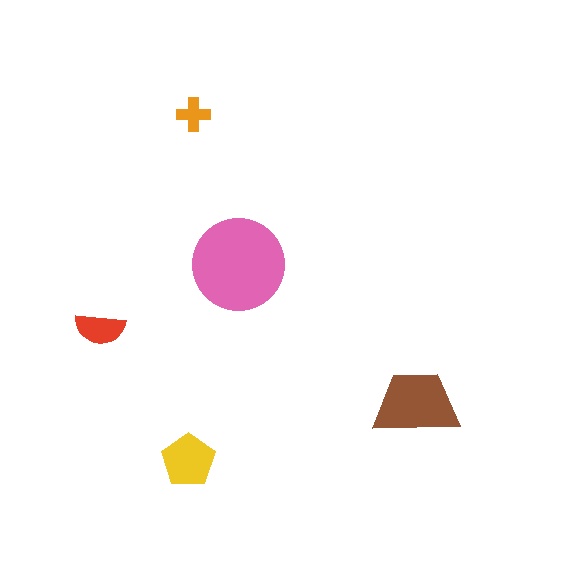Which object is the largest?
The pink circle.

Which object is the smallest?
The orange cross.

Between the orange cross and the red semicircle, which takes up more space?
The red semicircle.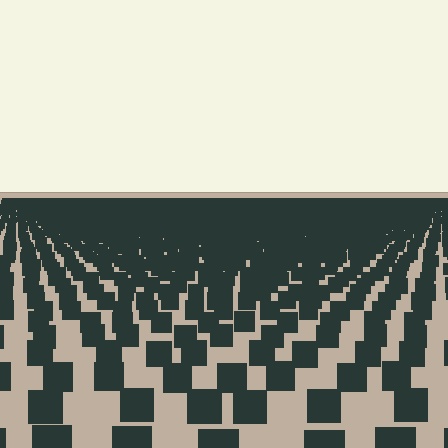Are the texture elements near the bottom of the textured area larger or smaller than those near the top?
Larger. Near the bottom, elements are closer to the viewer and appear at a bigger on-screen size.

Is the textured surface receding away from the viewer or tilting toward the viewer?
The surface is receding away from the viewer. Texture elements get smaller and denser toward the top.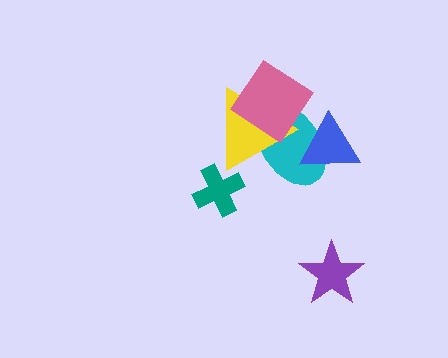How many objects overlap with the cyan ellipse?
3 objects overlap with the cyan ellipse.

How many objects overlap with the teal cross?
0 objects overlap with the teal cross.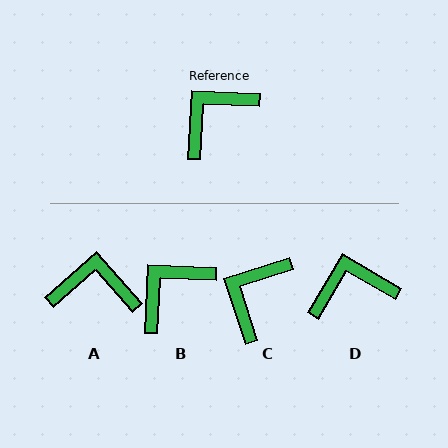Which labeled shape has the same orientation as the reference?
B.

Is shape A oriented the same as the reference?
No, it is off by about 46 degrees.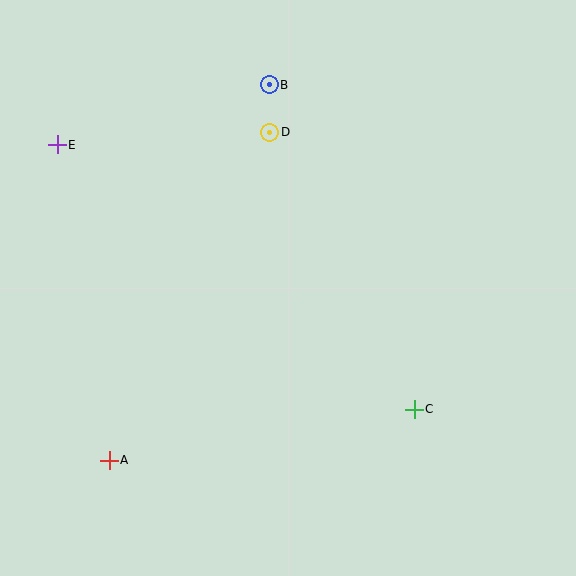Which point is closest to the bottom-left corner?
Point A is closest to the bottom-left corner.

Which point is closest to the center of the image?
Point D at (270, 132) is closest to the center.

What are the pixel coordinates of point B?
Point B is at (269, 85).